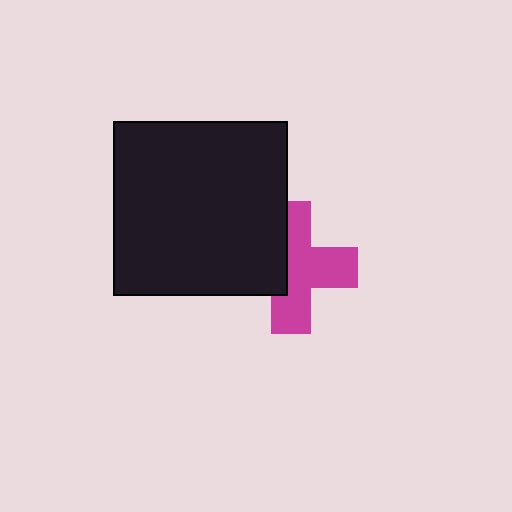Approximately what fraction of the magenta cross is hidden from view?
Roughly 38% of the magenta cross is hidden behind the black square.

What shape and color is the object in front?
The object in front is a black square.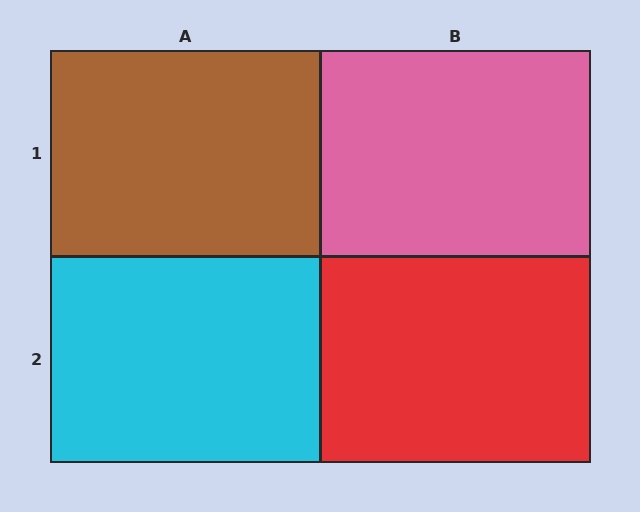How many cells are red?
1 cell is red.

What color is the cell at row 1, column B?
Pink.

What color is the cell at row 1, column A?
Brown.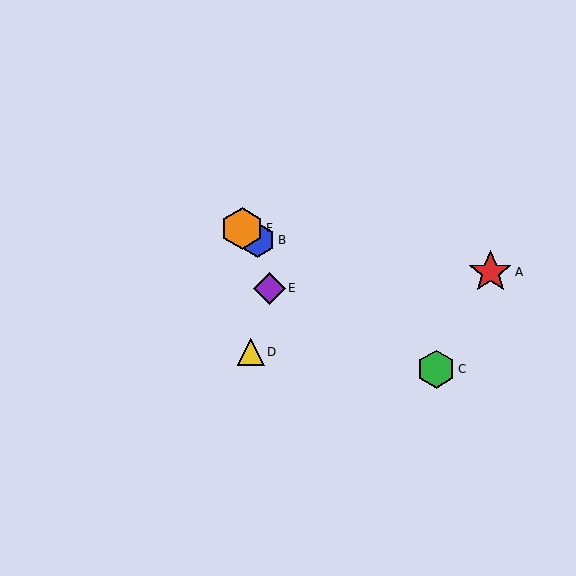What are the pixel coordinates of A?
Object A is at (490, 272).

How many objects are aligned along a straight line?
3 objects (B, C, F) are aligned along a straight line.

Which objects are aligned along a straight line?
Objects B, C, F are aligned along a straight line.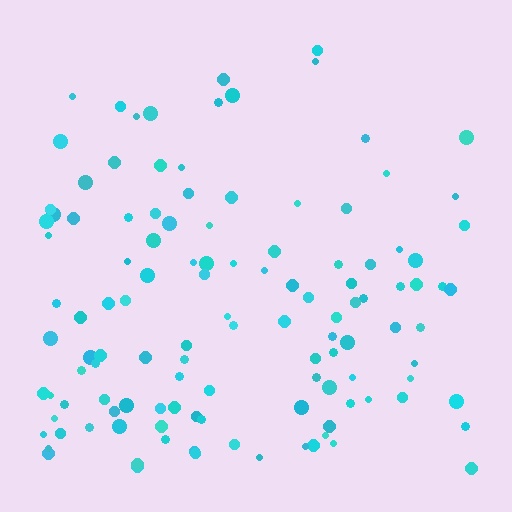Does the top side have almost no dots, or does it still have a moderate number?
Still a moderate number, just noticeably fewer than the bottom.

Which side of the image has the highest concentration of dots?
The bottom.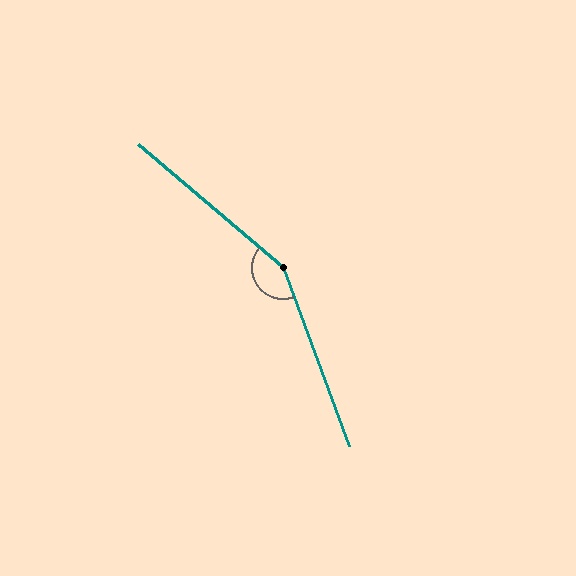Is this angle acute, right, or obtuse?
It is obtuse.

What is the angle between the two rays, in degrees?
Approximately 151 degrees.